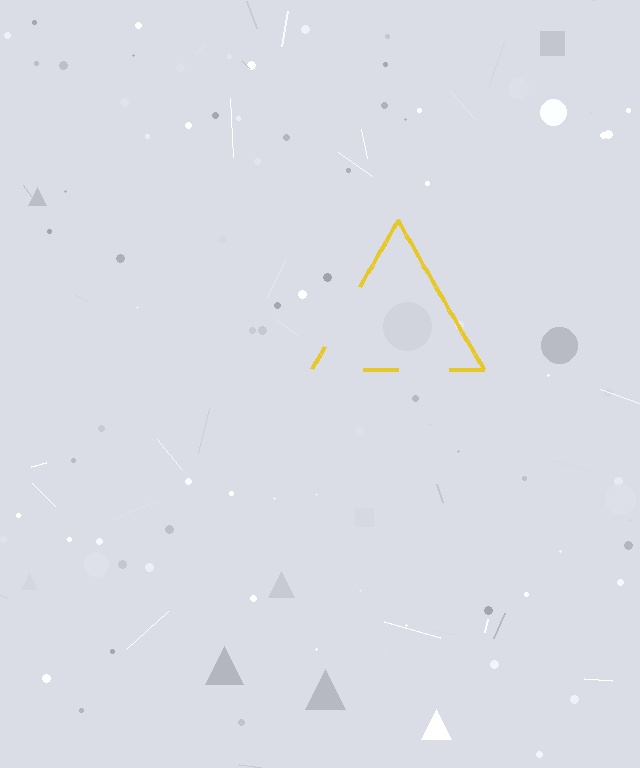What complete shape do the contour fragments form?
The contour fragments form a triangle.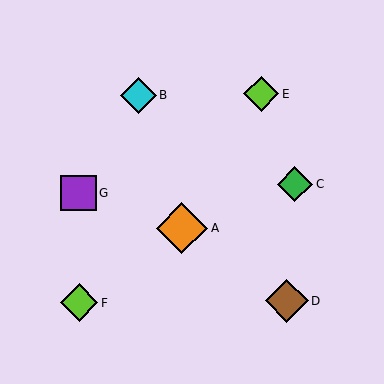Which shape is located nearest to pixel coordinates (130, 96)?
The cyan diamond (labeled B) at (138, 95) is nearest to that location.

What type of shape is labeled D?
Shape D is a brown diamond.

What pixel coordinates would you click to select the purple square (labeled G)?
Click at (79, 193) to select the purple square G.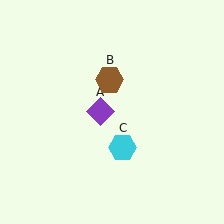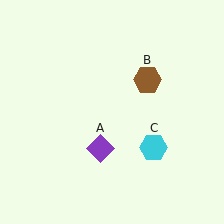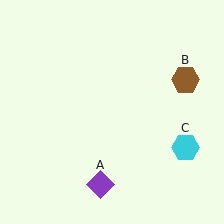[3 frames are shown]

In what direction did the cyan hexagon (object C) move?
The cyan hexagon (object C) moved right.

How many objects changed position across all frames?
3 objects changed position: purple diamond (object A), brown hexagon (object B), cyan hexagon (object C).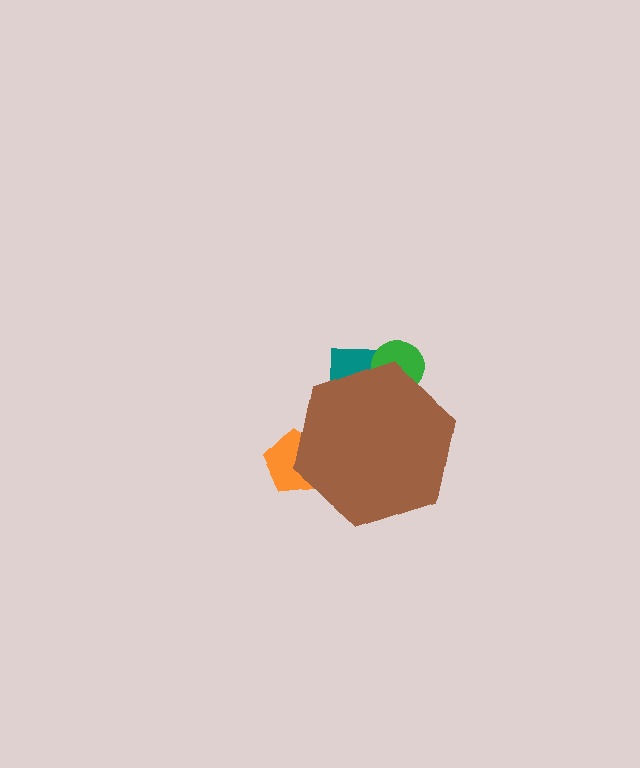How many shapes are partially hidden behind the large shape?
3 shapes are partially hidden.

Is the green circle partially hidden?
Yes, the green circle is partially hidden behind the brown hexagon.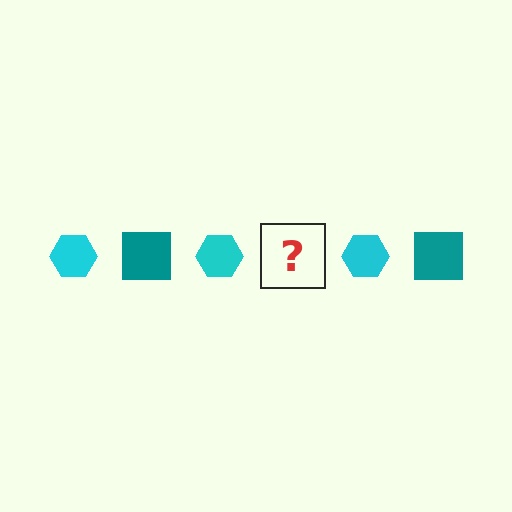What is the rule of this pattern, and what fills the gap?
The rule is that the pattern alternates between cyan hexagon and teal square. The gap should be filled with a teal square.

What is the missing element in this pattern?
The missing element is a teal square.